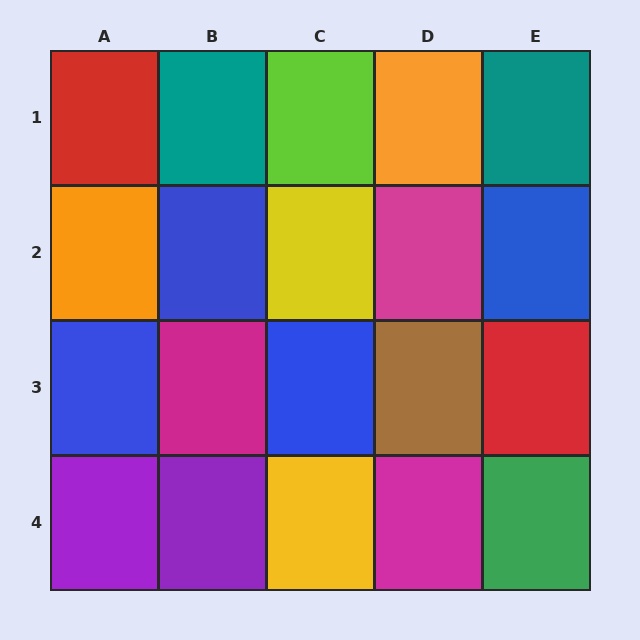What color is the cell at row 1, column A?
Red.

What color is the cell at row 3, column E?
Red.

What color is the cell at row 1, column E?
Teal.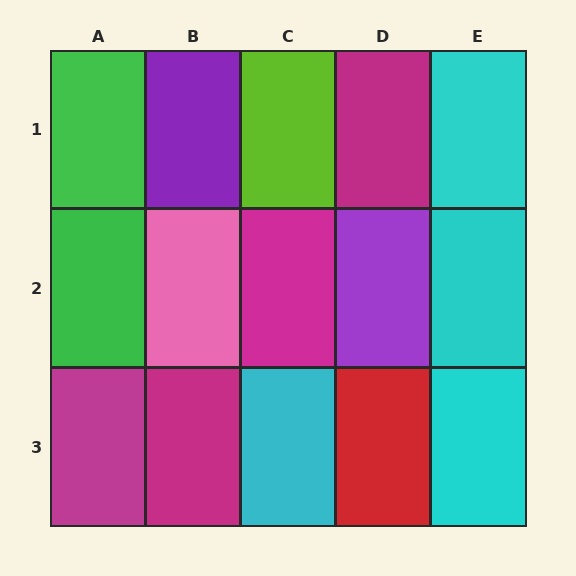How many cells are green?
2 cells are green.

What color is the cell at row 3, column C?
Cyan.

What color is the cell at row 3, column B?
Magenta.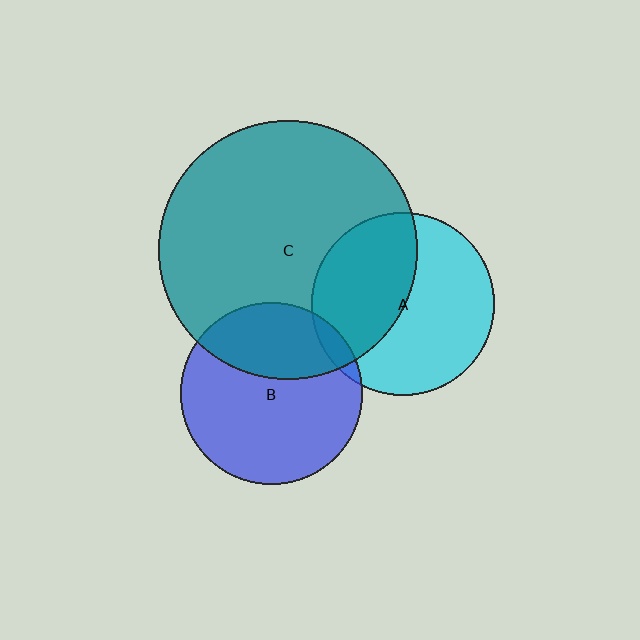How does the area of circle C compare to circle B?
Approximately 2.0 times.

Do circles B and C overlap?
Yes.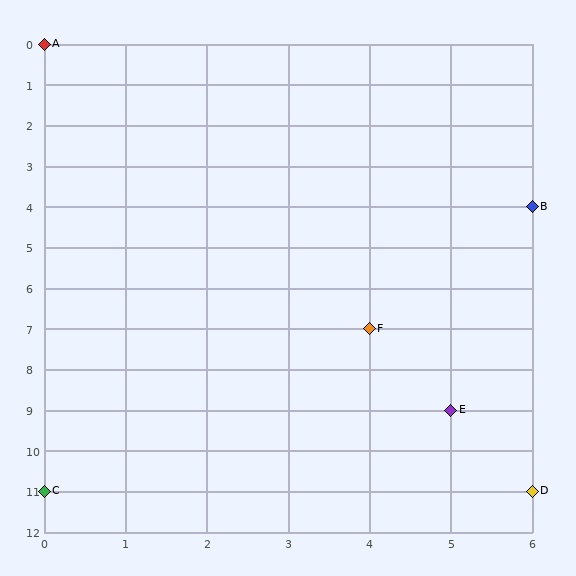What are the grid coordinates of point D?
Point D is at grid coordinates (6, 11).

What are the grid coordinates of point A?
Point A is at grid coordinates (0, 0).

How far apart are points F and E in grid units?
Points F and E are 1 column and 2 rows apart (about 2.2 grid units diagonally).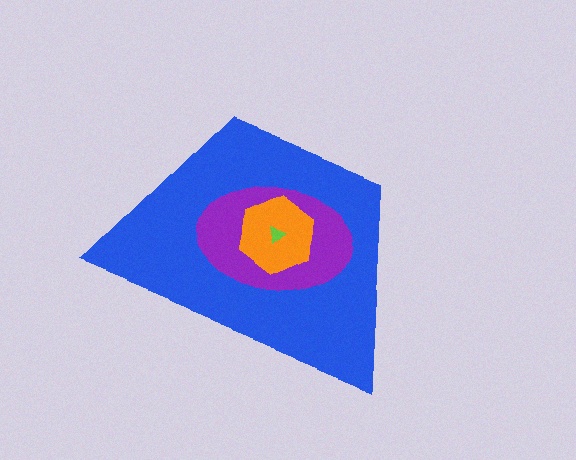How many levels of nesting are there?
4.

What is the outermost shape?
The blue trapezoid.